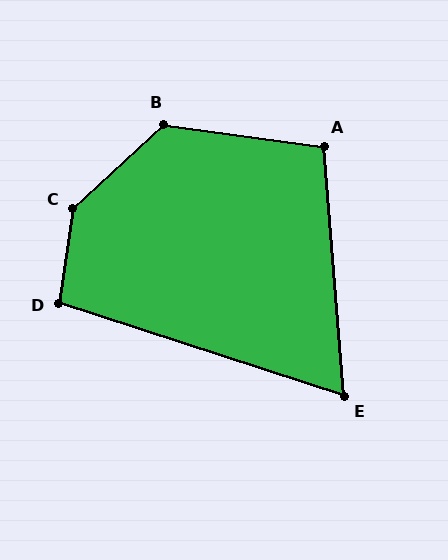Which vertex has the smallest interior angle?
E, at approximately 67 degrees.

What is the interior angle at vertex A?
Approximately 102 degrees (obtuse).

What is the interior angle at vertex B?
Approximately 129 degrees (obtuse).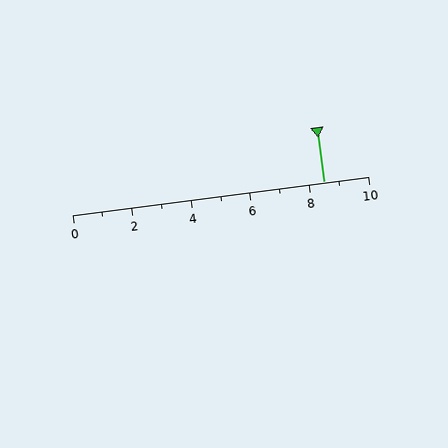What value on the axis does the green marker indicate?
The marker indicates approximately 8.5.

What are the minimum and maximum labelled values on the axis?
The axis runs from 0 to 10.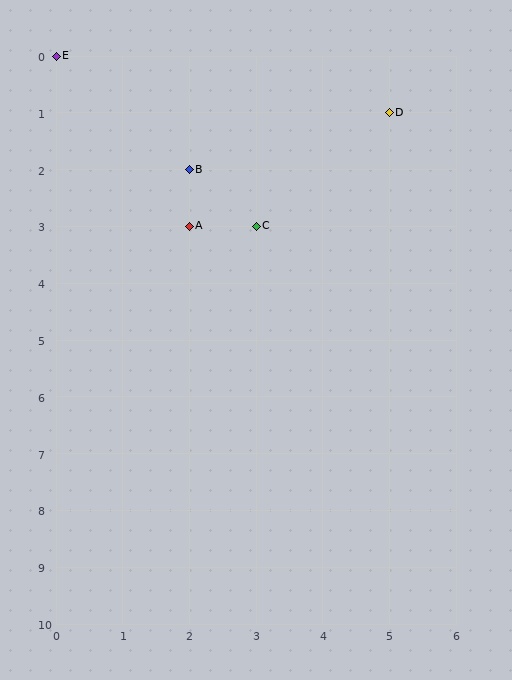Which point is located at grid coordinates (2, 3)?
Point A is at (2, 3).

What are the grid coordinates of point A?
Point A is at grid coordinates (2, 3).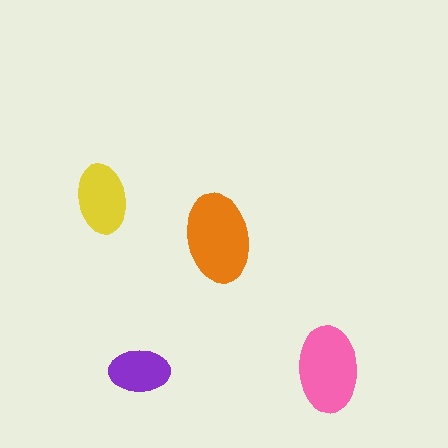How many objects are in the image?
There are 4 objects in the image.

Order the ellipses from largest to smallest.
the orange one, the pink one, the yellow one, the purple one.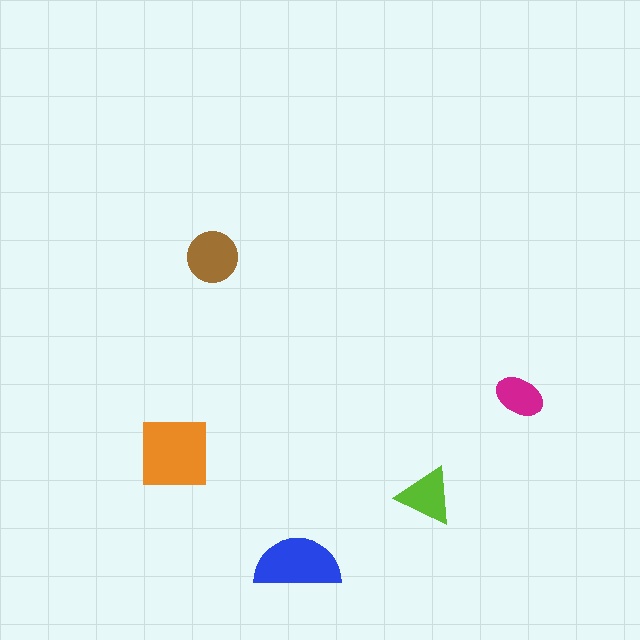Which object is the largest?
The orange square.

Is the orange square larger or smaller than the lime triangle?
Larger.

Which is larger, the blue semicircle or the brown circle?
The blue semicircle.